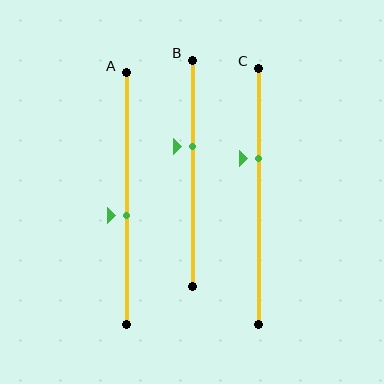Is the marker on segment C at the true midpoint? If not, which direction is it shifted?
No, the marker on segment C is shifted upward by about 15% of the segment length.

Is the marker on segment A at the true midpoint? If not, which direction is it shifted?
No, the marker on segment A is shifted downward by about 7% of the segment length.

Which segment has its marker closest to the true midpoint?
Segment A has its marker closest to the true midpoint.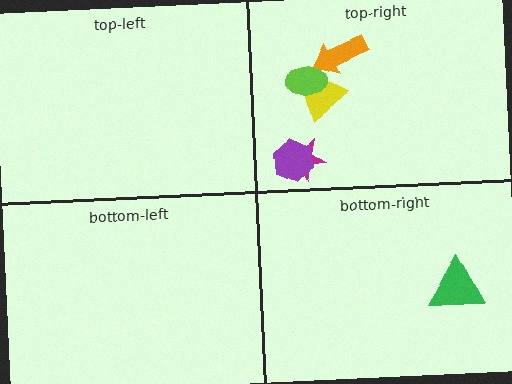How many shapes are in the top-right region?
5.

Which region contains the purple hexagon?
The top-right region.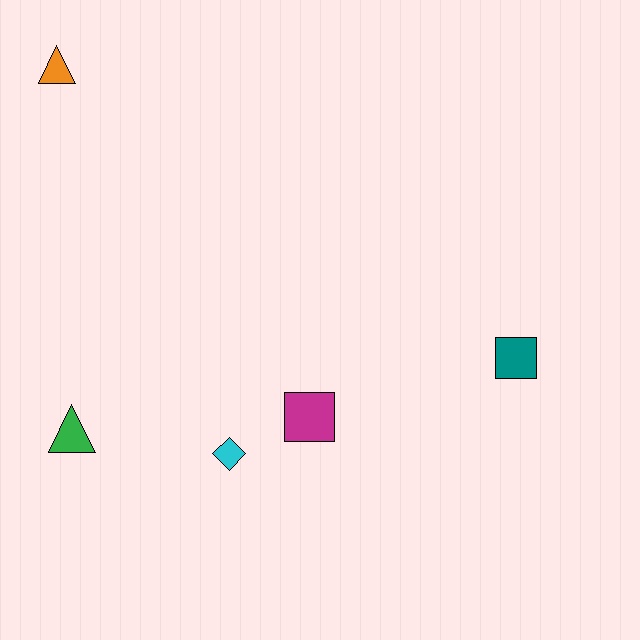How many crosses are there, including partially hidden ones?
There are no crosses.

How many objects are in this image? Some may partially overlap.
There are 5 objects.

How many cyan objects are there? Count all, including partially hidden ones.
There is 1 cyan object.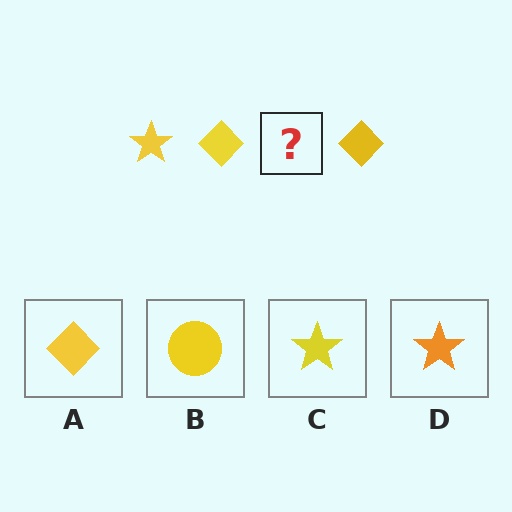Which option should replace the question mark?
Option C.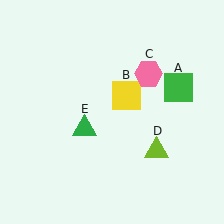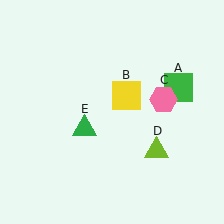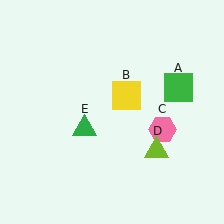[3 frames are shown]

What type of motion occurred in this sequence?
The pink hexagon (object C) rotated clockwise around the center of the scene.